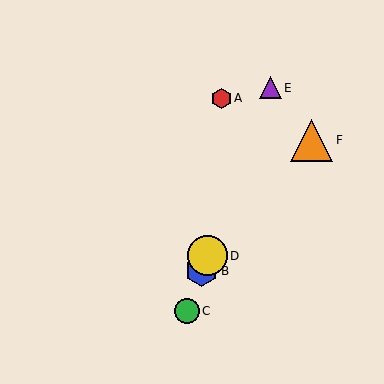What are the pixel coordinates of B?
Object B is at (202, 271).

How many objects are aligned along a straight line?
4 objects (B, C, D, E) are aligned along a straight line.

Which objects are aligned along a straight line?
Objects B, C, D, E are aligned along a straight line.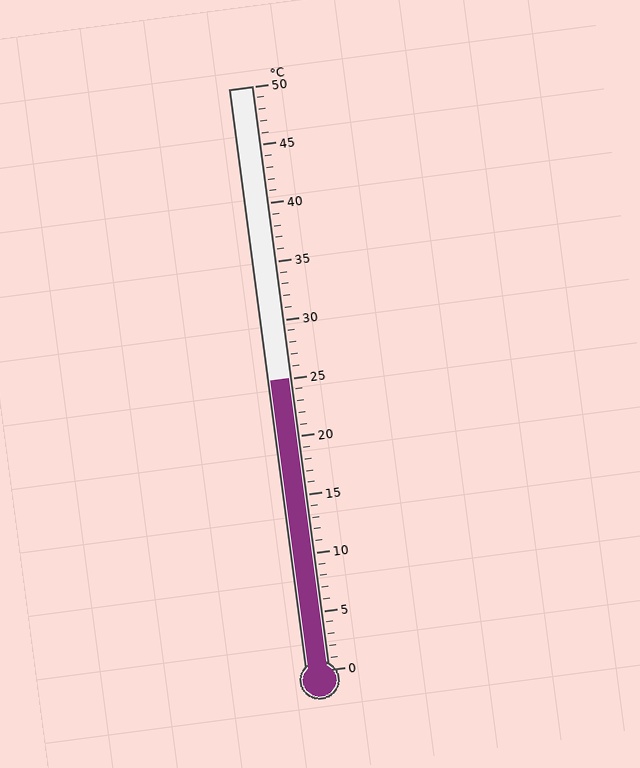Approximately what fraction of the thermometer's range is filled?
The thermometer is filled to approximately 50% of its range.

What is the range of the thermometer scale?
The thermometer scale ranges from 0°C to 50°C.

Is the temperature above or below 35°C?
The temperature is below 35°C.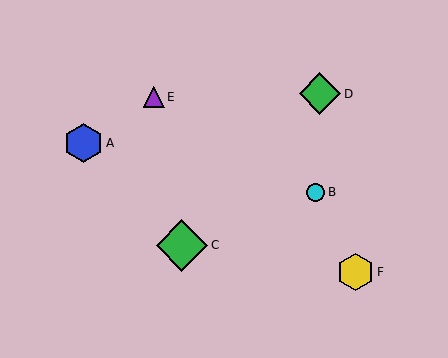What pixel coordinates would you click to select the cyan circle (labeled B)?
Click at (315, 192) to select the cyan circle B.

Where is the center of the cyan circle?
The center of the cyan circle is at (315, 192).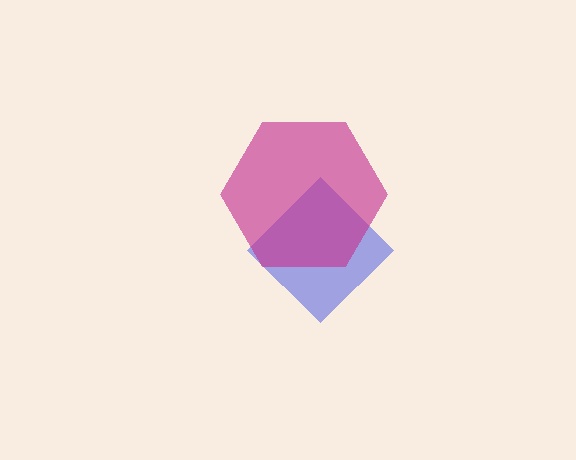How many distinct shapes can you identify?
There are 2 distinct shapes: a blue diamond, a magenta hexagon.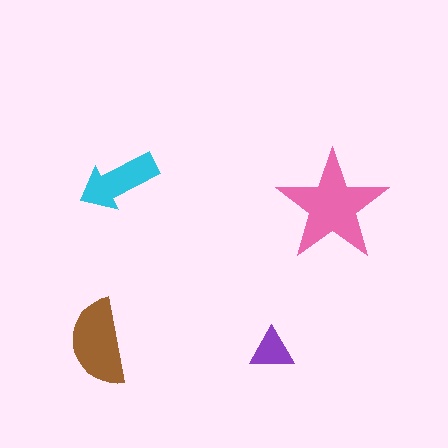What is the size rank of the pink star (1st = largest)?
1st.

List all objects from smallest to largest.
The purple triangle, the cyan arrow, the brown semicircle, the pink star.